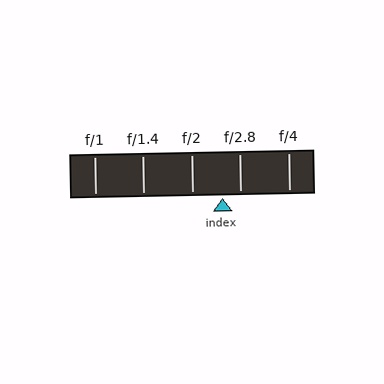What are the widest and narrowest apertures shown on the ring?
The widest aperture shown is f/1 and the narrowest is f/4.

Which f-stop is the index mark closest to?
The index mark is closest to f/2.8.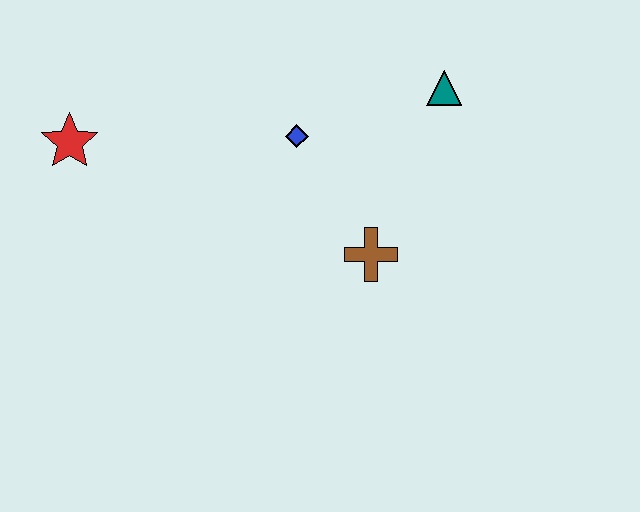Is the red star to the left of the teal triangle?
Yes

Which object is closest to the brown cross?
The blue diamond is closest to the brown cross.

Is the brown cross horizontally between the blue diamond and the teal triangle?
Yes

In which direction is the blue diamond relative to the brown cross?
The blue diamond is above the brown cross.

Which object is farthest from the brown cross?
The red star is farthest from the brown cross.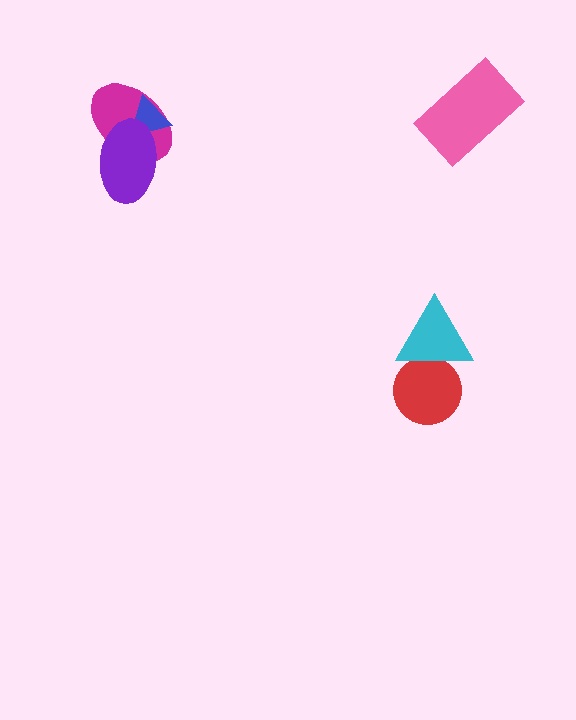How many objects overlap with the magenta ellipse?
2 objects overlap with the magenta ellipse.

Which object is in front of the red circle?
The cyan triangle is in front of the red circle.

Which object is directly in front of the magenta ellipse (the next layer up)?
The blue triangle is directly in front of the magenta ellipse.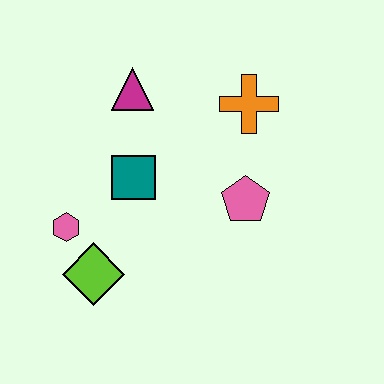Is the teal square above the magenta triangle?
No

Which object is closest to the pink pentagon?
The orange cross is closest to the pink pentagon.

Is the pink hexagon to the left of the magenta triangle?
Yes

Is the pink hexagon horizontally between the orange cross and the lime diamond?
No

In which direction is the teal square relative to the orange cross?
The teal square is to the left of the orange cross.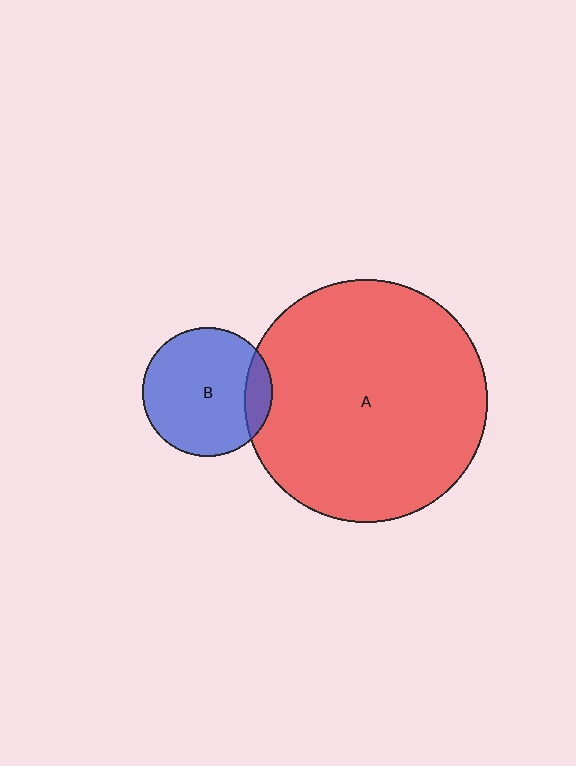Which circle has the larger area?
Circle A (red).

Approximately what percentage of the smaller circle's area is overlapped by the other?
Approximately 15%.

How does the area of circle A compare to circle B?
Approximately 3.5 times.